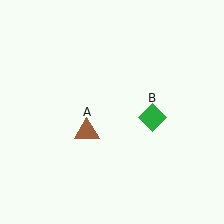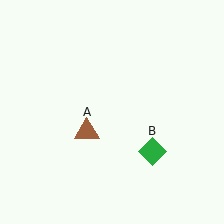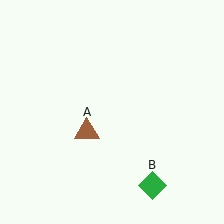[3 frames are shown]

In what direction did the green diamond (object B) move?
The green diamond (object B) moved down.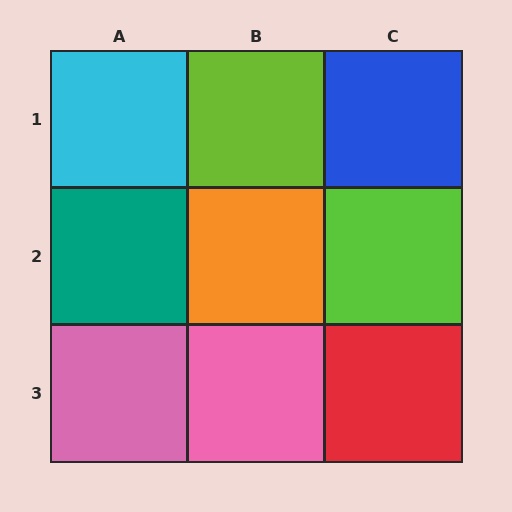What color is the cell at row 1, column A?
Cyan.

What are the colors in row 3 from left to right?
Pink, pink, red.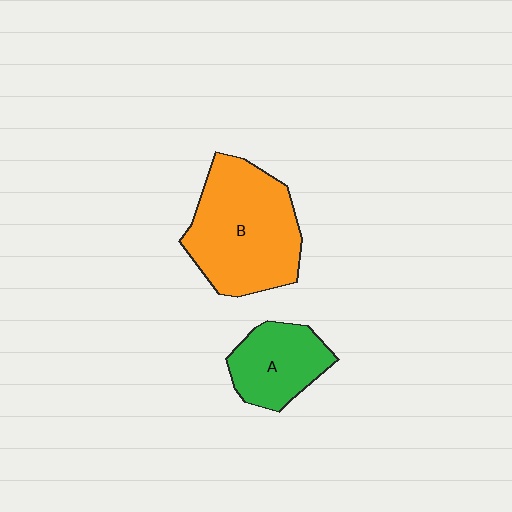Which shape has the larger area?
Shape B (orange).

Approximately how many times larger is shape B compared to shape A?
Approximately 1.9 times.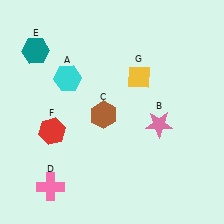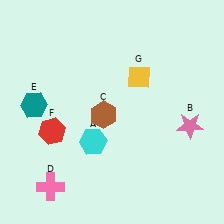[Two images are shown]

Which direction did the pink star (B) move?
The pink star (B) moved right.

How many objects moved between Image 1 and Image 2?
3 objects moved between the two images.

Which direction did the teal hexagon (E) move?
The teal hexagon (E) moved down.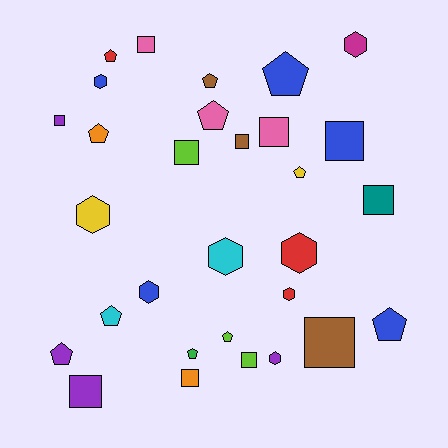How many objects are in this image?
There are 30 objects.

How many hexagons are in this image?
There are 8 hexagons.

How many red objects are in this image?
There are 3 red objects.